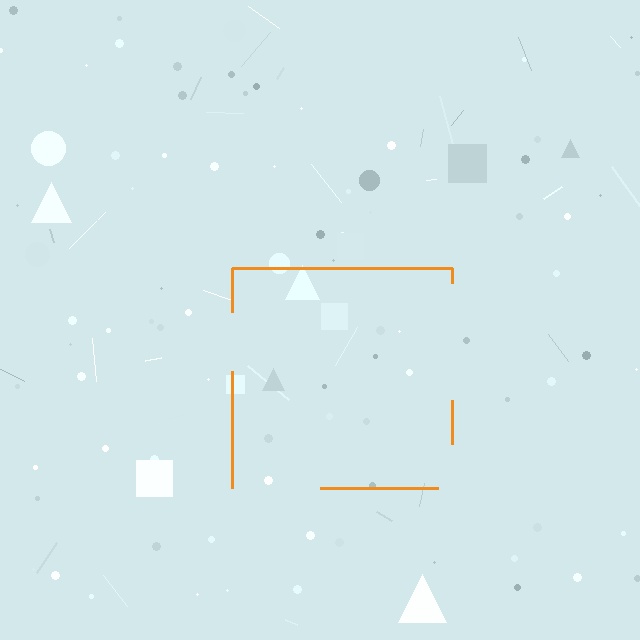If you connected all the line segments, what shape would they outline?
They would outline a square.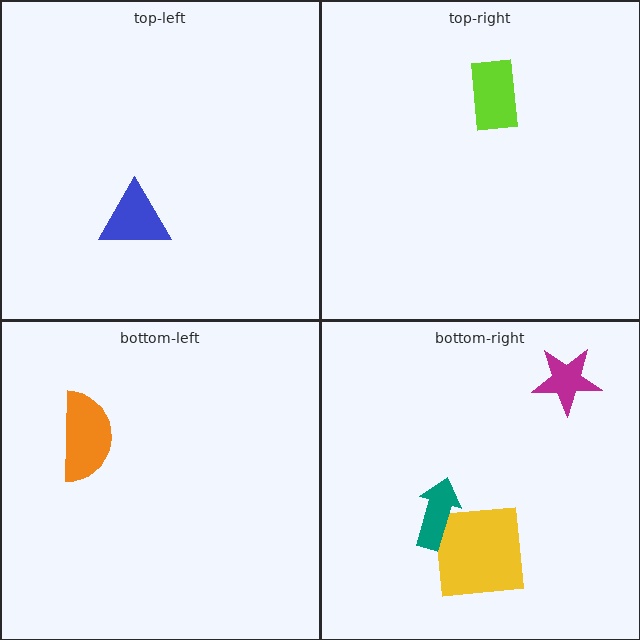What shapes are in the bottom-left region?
The orange semicircle.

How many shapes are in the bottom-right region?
3.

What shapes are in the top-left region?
The blue triangle.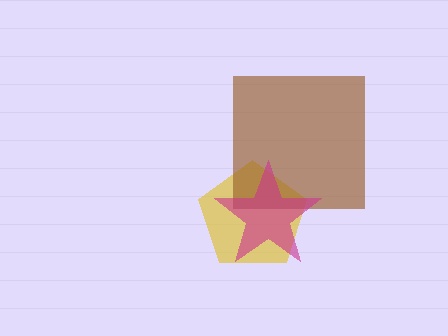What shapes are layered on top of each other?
The layered shapes are: a yellow pentagon, a brown square, a magenta star.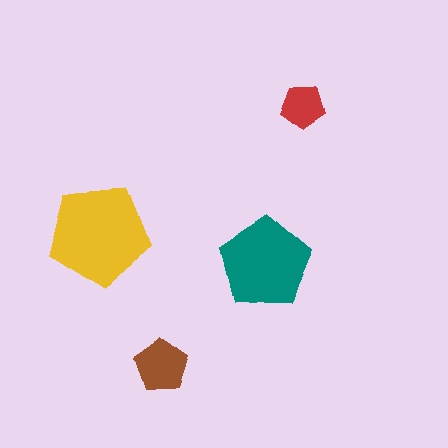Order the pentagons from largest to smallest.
the yellow one, the teal one, the brown one, the red one.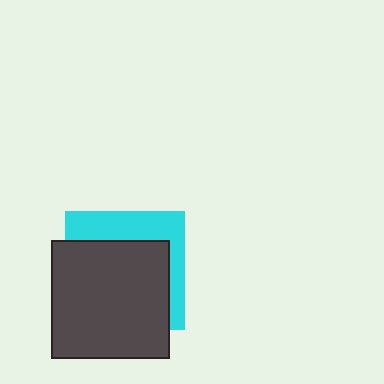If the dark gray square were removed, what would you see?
You would see the complete cyan square.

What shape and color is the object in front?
The object in front is a dark gray square.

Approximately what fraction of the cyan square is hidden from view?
Roughly 66% of the cyan square is hidden behind the dark gray square.